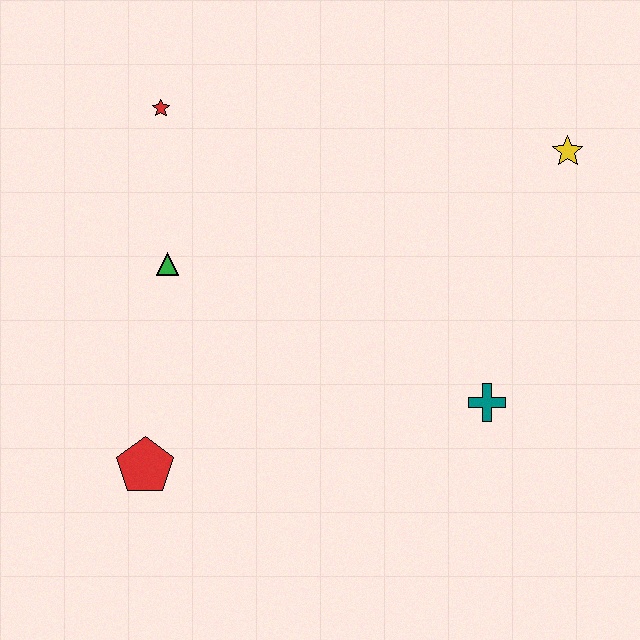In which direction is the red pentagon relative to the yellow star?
The red pentagon is to the left of the yellow star.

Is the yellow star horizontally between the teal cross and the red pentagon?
No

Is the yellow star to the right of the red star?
Yes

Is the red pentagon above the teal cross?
No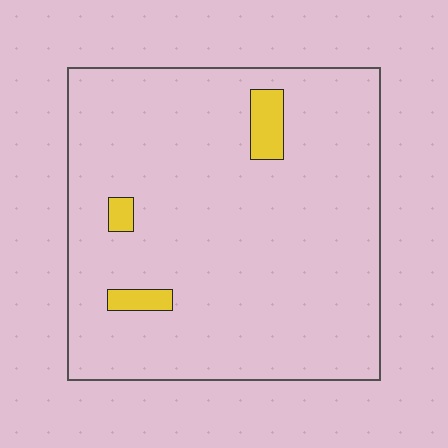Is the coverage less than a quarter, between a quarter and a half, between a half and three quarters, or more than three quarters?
Less than a quarter.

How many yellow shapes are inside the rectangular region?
3.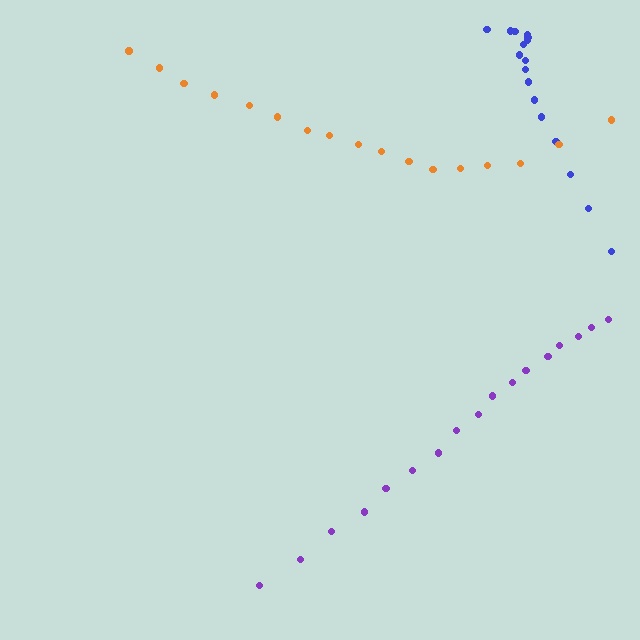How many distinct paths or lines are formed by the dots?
There are 3 distinct paths.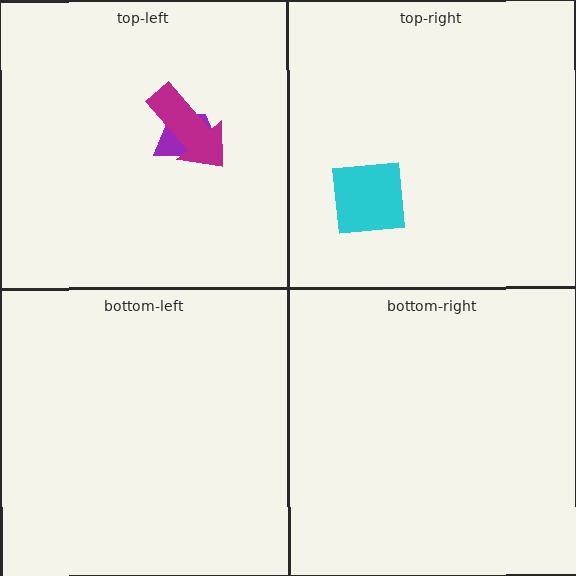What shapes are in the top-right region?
The cyan square.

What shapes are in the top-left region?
The purple trapezoid, the magenta arrow.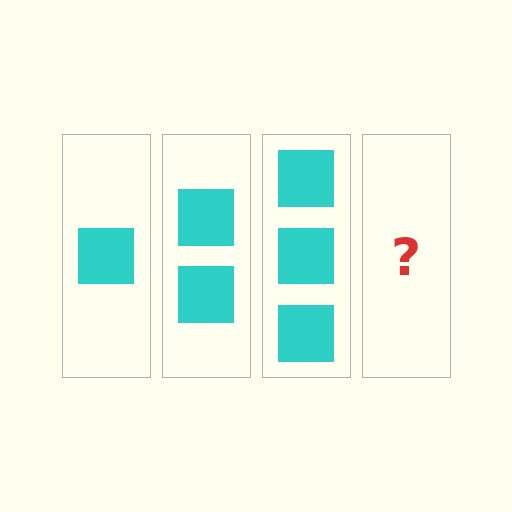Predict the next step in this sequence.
The next step is 4 squares.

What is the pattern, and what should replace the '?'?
The pattern is that each step adds one more square. The '?' should be 4 squares.